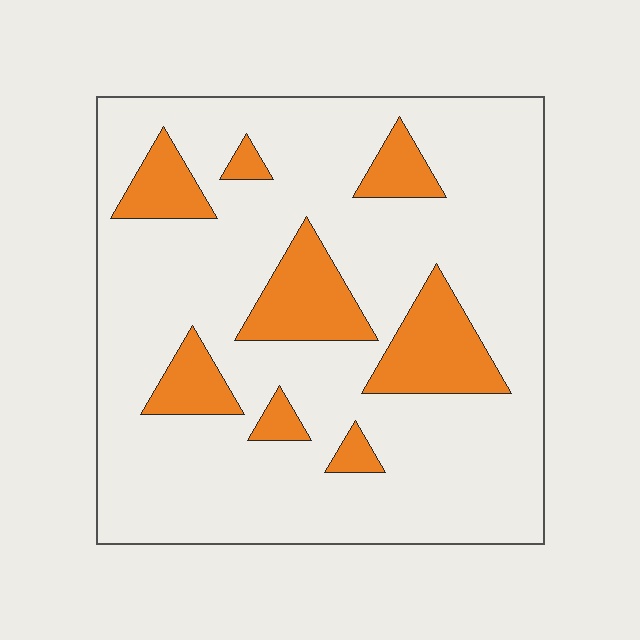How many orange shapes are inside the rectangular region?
8.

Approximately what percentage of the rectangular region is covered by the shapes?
Approximately 20%.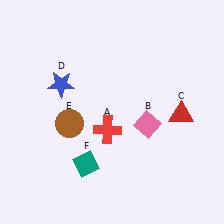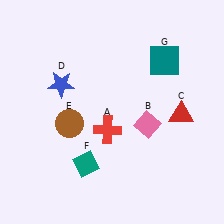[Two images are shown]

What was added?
A teal square (G) was added in Image 2.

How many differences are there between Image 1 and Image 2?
There is 1 difference between the two images.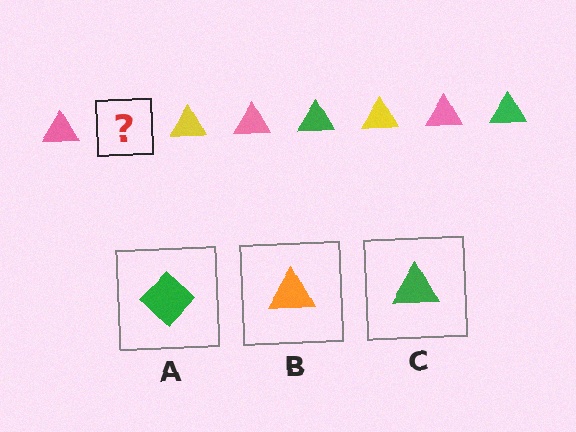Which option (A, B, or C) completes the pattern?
C.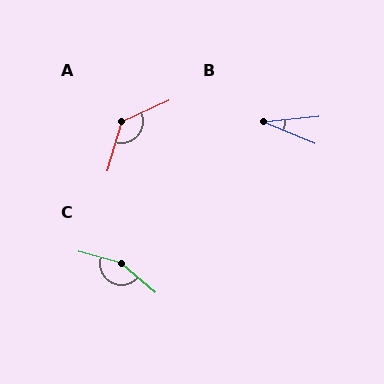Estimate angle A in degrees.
Approximately 131 degrees.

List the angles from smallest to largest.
B (28°), A (131°), C (154°).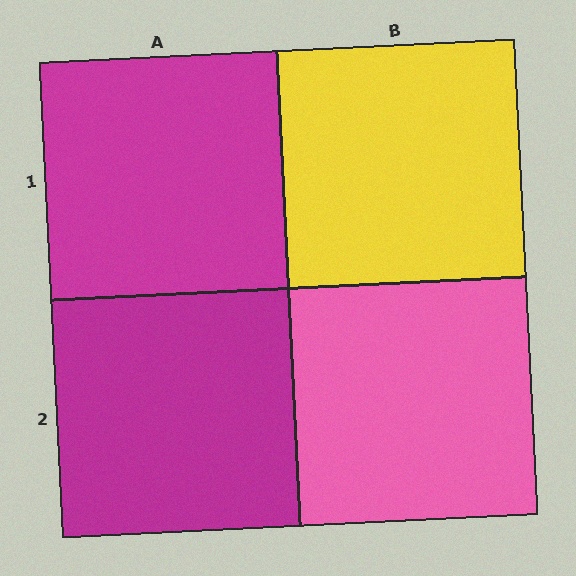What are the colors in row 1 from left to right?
Magenta, yellow.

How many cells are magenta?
2 cells are magenta.